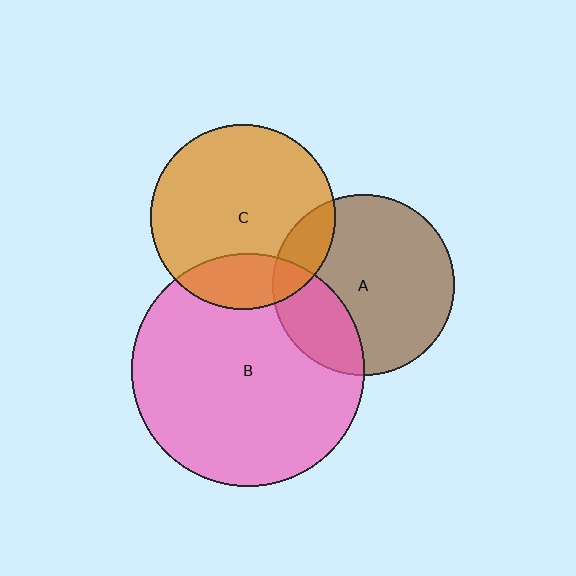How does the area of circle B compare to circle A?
Approximately 1.6 times.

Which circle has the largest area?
Circle B (pink).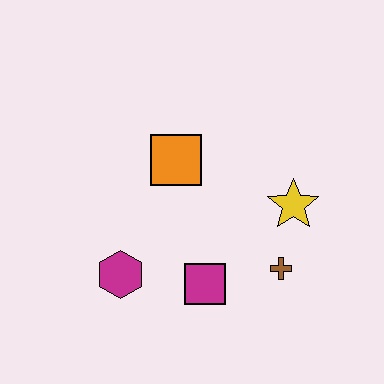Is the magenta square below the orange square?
Yes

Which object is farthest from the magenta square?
The orange square is farthest from the magenta square.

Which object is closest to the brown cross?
The yellow star is closest to the brown cross.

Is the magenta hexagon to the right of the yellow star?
No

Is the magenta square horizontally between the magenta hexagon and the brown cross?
Yes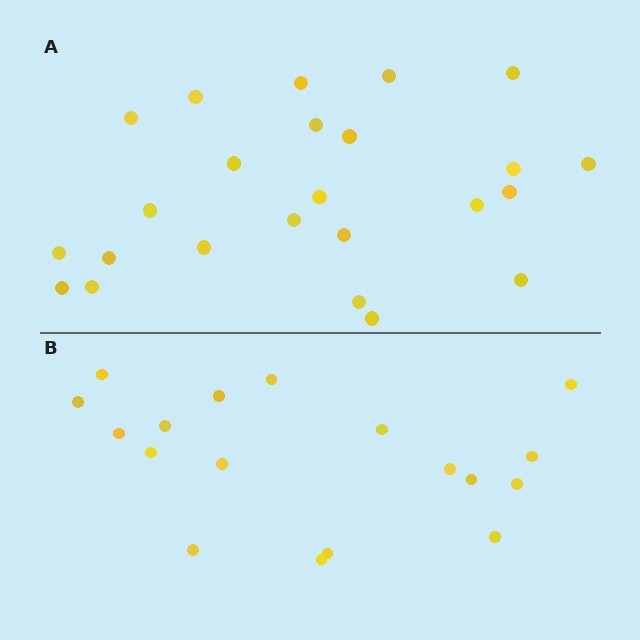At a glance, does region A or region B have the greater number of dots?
Region A (the top region) has more dots.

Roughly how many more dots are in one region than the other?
Region A has about 6 more dots than region B.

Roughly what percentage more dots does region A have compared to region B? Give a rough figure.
About 35% more.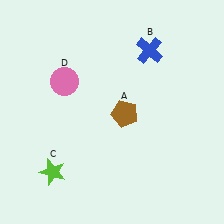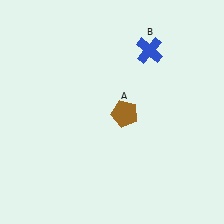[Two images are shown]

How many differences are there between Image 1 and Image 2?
There are 2 differences between the two images.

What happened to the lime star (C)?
The lime star (C) was removed in Image 2. It was in the bottom-left area of Image 1.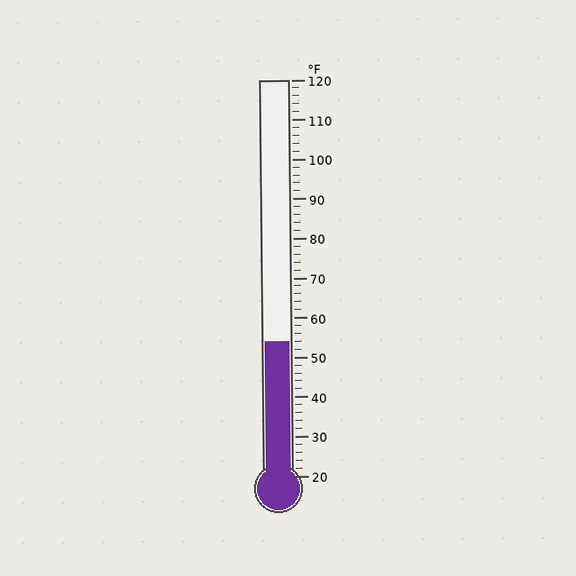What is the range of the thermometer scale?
The thermometer scale ranges from 20°F to 120°F.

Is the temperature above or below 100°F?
The temperature is below 100°F.